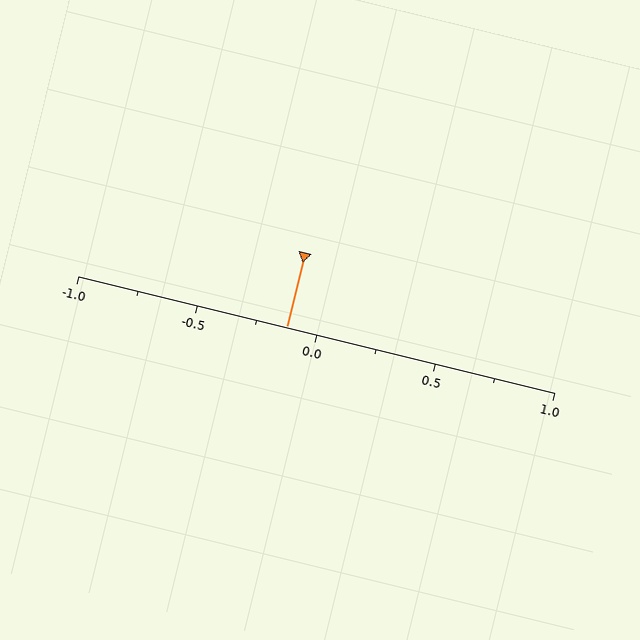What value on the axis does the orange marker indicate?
The marker indicates approximately -0.12.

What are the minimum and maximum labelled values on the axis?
The axis runs from -1.0 to 1.0.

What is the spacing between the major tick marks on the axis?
The major ticks are spaced 0.5 apart.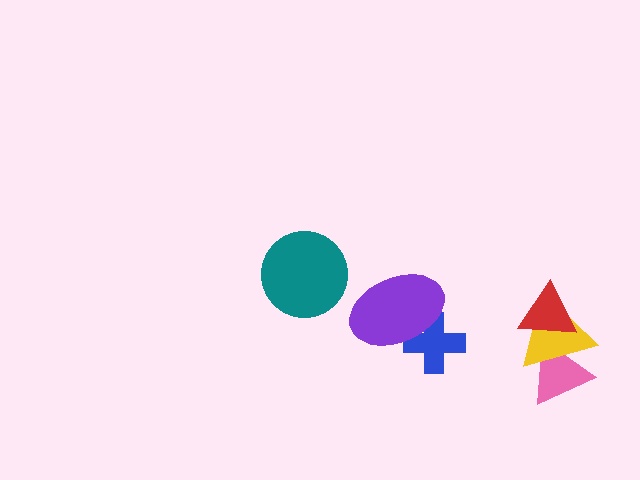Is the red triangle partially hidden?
No, no other shape covers it.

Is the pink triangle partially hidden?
Yes, it is partially covered by another shape.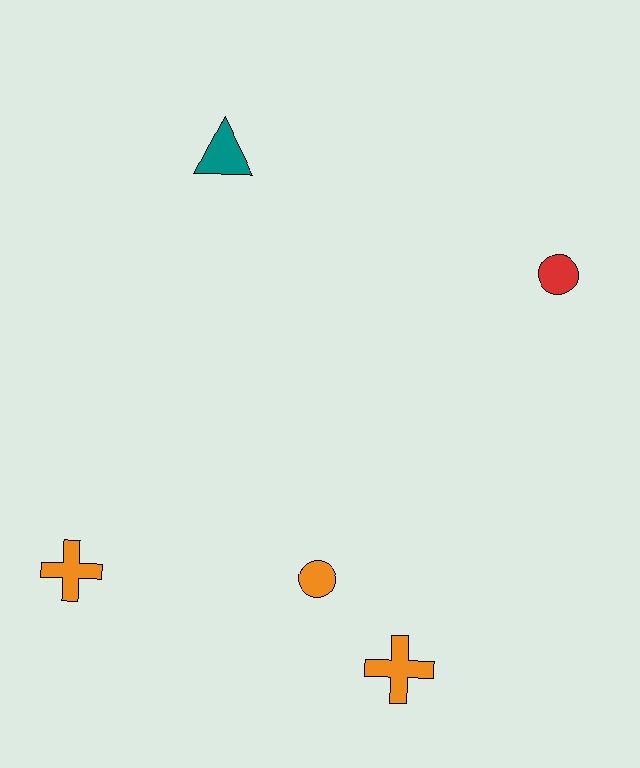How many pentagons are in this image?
There are no pentagons.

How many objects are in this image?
There are 5 objects.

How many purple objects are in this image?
There are no purple objects.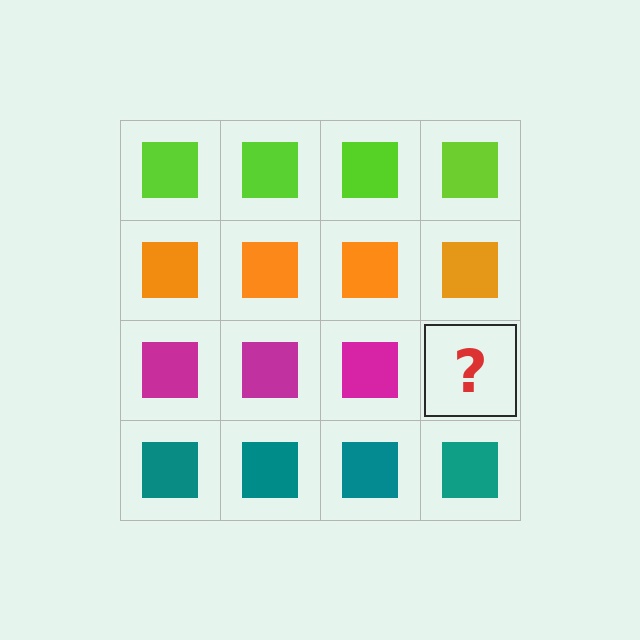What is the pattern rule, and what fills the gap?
The rule is that each row has a consistent color. The gap should be filled with a magenta square.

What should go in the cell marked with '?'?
The missing cell should contain a magenta square.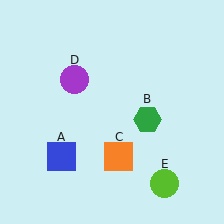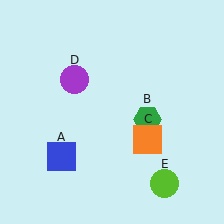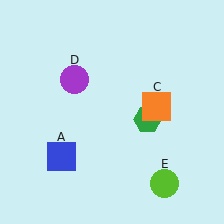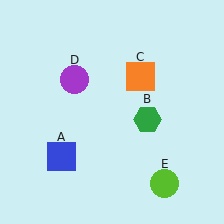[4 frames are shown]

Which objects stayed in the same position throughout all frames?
Blue square (object A) and green hexagon (object B) and purple circle (object D) and lime circle (object E) remained stationary.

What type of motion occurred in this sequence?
The orange square (object C) rotated counterclockwise around the center of the scene.